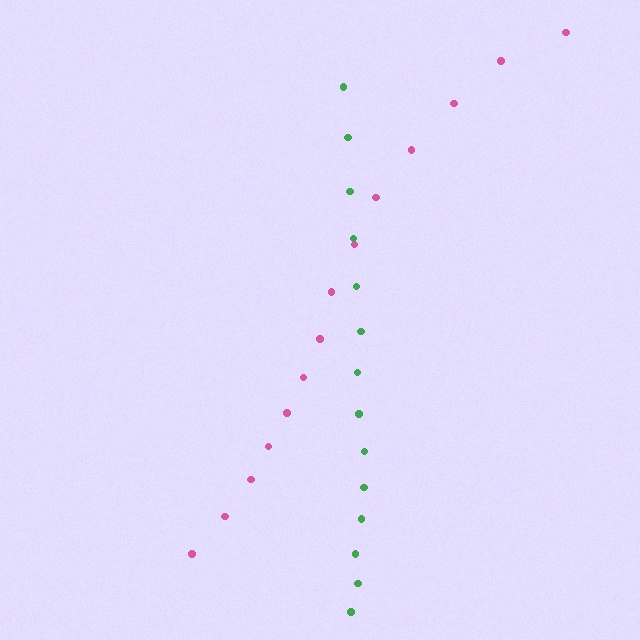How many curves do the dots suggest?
There are 2 distinct paths.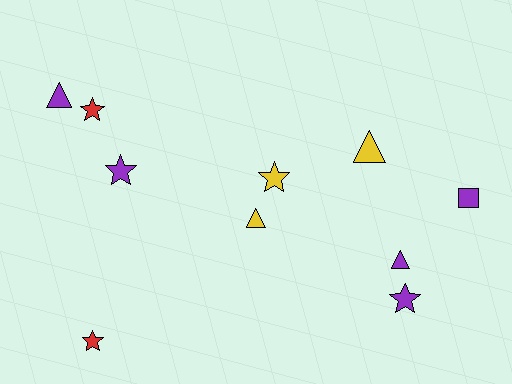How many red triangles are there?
There are no red triangles.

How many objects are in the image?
There are 10 objects.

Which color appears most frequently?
Purple, with 5 objects.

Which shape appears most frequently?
Star, with 5 objects.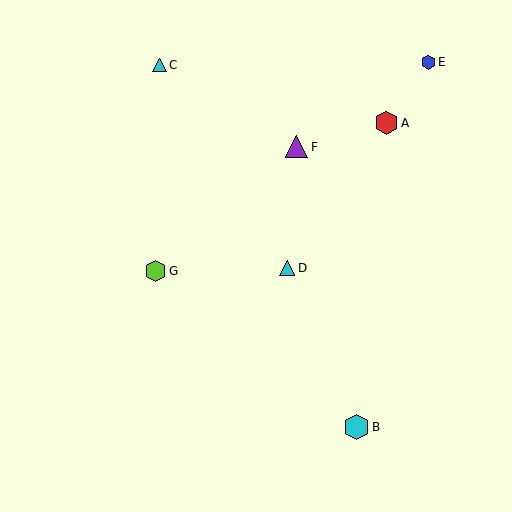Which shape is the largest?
The cyan hexagon (labeled B) is the largest.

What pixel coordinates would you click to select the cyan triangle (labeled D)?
Click at (287, 268) to select the cyan triangle D.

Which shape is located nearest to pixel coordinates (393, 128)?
The red hexagon (labeled A) at (387, 123) is nearest to that location.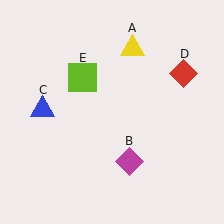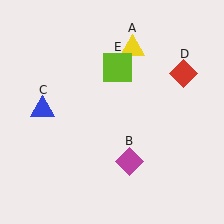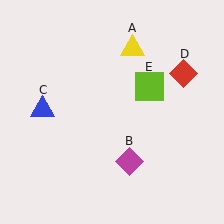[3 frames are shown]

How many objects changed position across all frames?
1 object changed position: lime square (object E).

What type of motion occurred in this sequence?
The lime square (object E) rotated clockwise around the center of the scene.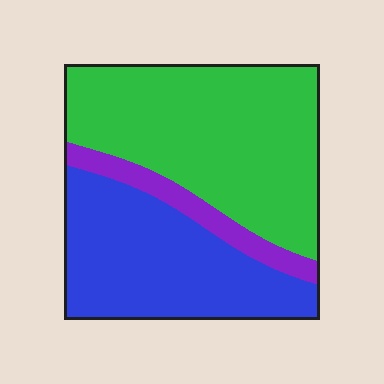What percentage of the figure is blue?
Blue covers 38% of the figure.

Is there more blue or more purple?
Blue.